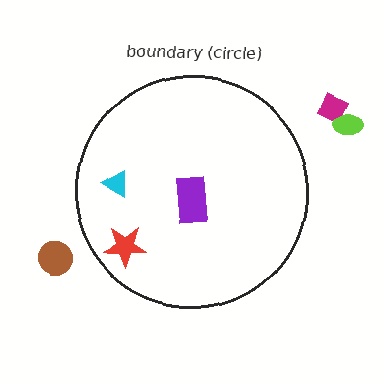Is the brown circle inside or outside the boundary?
Outside.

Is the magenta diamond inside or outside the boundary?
Outside.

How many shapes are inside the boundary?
3 inside, 3 outside.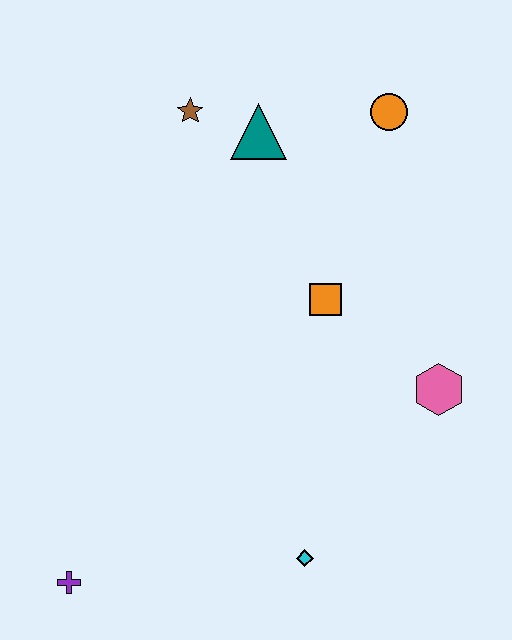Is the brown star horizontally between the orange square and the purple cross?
Yes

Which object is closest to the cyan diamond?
The pink hexagon is closest to the cyan diamond.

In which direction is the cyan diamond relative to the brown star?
The cyan diamond is below the brown star.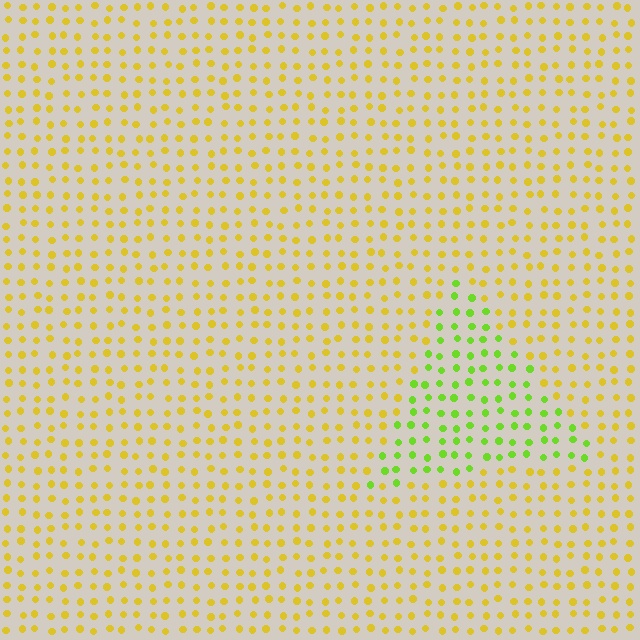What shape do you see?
I see a triangle.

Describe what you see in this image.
The image is filled with small yellow elements in a uniform arrangement. A triangle-shaped region is visible where the elements are tinted to a slightly different hue, forming a subtle color boundary.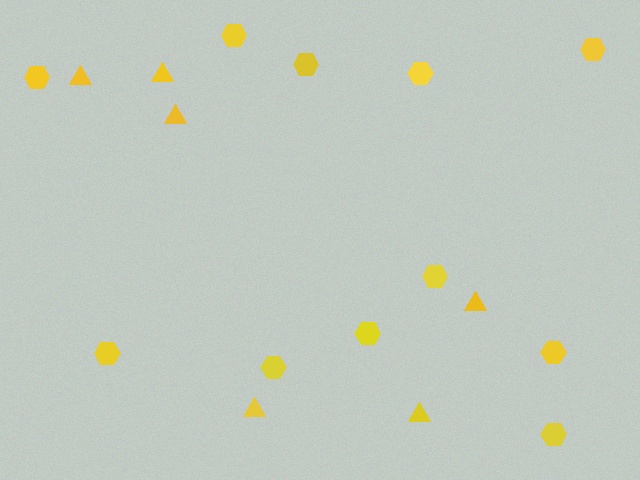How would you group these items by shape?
There are 2 groups: one group of hexagons (11) and one group of triangles (6).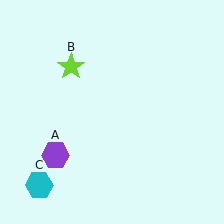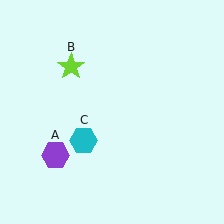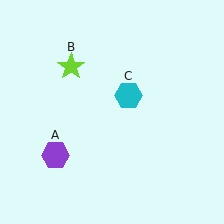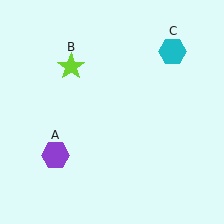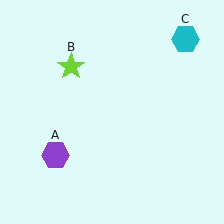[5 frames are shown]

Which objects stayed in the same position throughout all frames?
Purple hexagon (object A) and lime star (object B) remained stationary.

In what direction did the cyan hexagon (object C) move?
The cyan hexagon (object C) moved up and to the right.